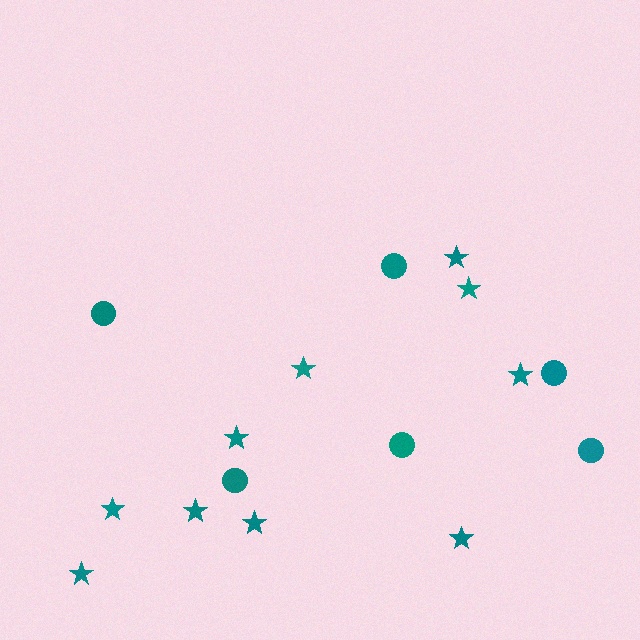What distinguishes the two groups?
There are 2 groups: one group of stars (10) and one group of circles (6).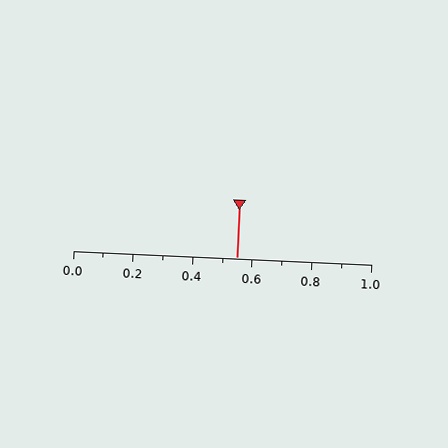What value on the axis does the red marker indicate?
The marker indicates approximately 0.55.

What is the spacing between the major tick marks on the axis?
The major ticks are spaced 0.2 apart.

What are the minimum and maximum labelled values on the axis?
The axis runs from 0.0 to 1.0.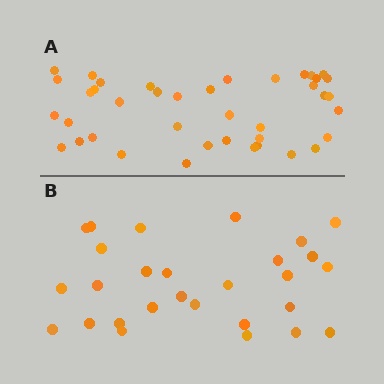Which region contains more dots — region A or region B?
Region A (the top region) has more dots.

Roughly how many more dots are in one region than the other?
Region A has roughly 12 or so more dots than region B.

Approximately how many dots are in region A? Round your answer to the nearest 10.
About 40 dots.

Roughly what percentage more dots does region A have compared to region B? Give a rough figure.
About 45% more.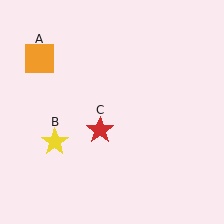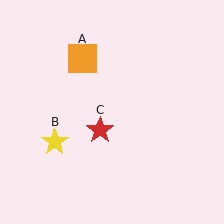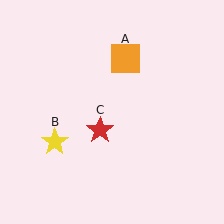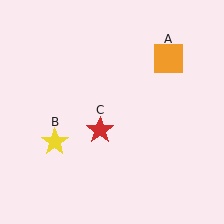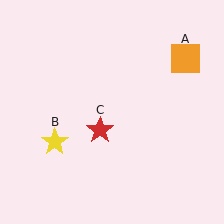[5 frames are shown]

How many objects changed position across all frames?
1 object changed position: orange square (object A).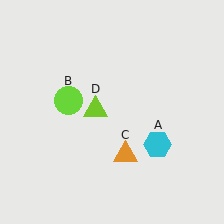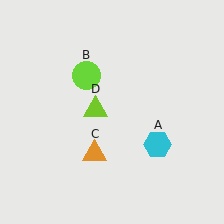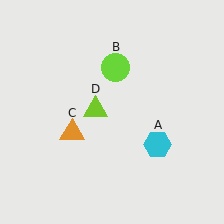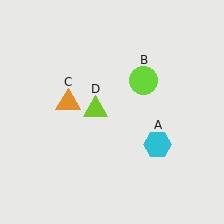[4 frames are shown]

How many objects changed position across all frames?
2 objects changed position: lime circle (object B), orange triangle (object C).